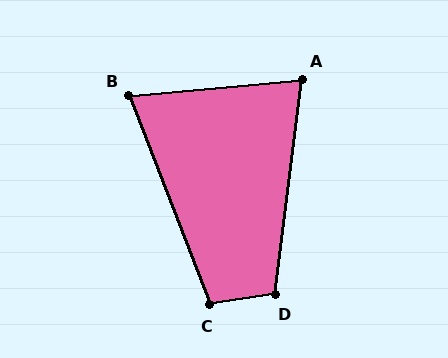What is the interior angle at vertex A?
Approximately 77 degrees (acute).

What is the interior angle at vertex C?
Approximately 103 degrees (obtuse).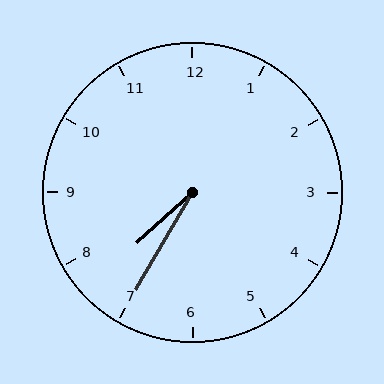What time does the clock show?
7:35.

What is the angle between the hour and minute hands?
Approximately 18 degrees.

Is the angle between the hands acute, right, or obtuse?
It is acute.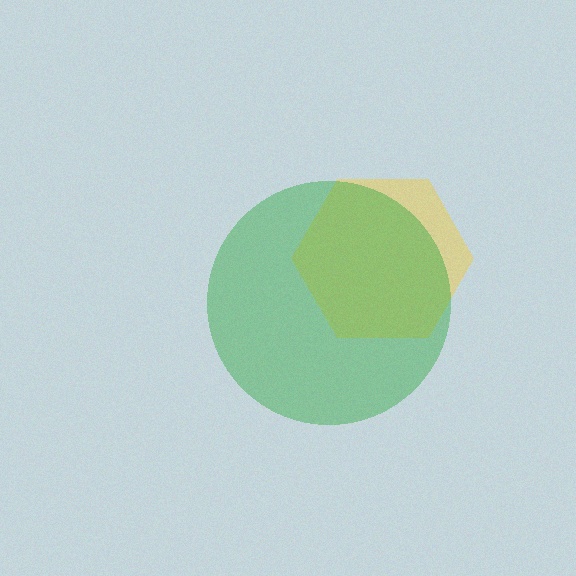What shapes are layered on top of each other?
The layered shapes are: a yellow hexagon, a green circle.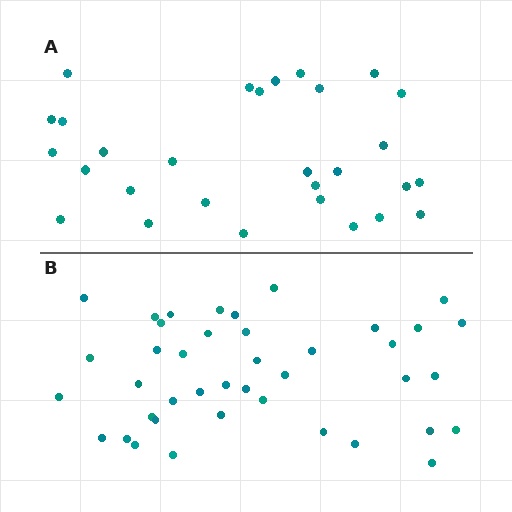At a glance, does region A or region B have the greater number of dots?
Region B (the bottom region) has more dots.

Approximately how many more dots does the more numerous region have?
Region B has roughly 12 or so more dots than region A.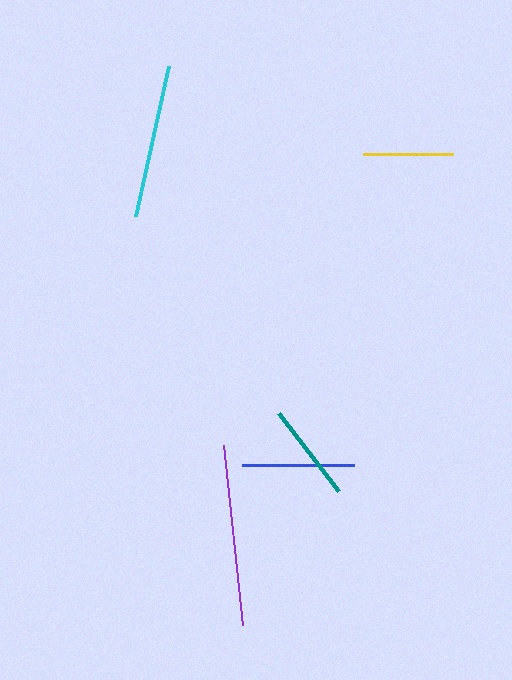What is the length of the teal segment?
The teal segment is approximately 99 pixels long.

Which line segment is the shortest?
The yellow line is the shortest at approximately 89 pixels.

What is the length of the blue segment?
The blue segment is approximately 112 pixels long.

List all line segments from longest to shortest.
From longest to shortest: purple, cyan, blue, teal, yellow.